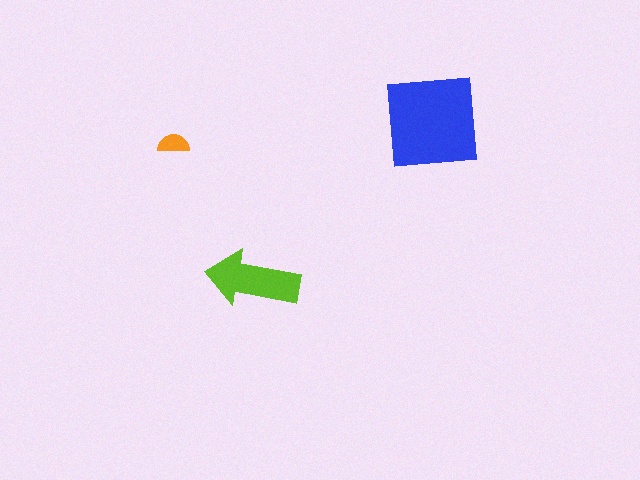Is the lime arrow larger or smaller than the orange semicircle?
Larger.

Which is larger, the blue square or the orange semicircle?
The blue square.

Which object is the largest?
The blue square.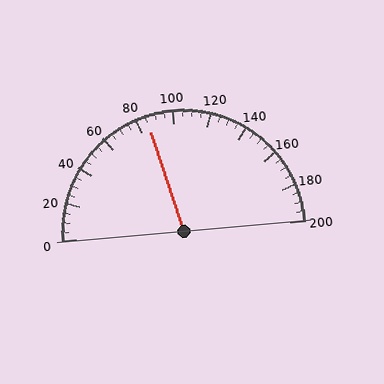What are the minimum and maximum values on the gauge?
The gauge ranges from 0 to 200.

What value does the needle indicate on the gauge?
The needle indicates approximately 85.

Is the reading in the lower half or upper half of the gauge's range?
The reading is in the lower half of the range (0 to 200).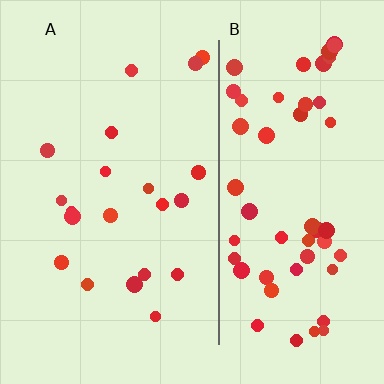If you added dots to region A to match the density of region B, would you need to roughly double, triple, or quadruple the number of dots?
Approximately triple.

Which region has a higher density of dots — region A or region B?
B (the right).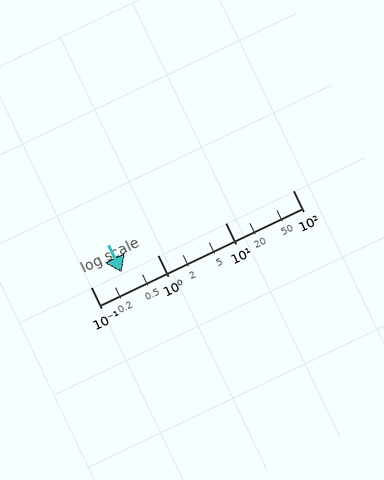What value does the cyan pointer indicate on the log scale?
The pointer indicates approximately 0.29.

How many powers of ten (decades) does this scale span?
The scale spans 3 decades, from 0.1 to 100.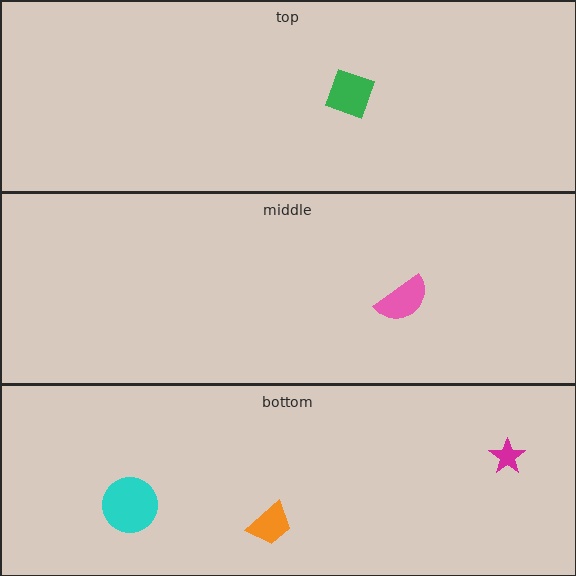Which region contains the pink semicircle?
The middle region.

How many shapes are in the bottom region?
3.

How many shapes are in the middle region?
1.